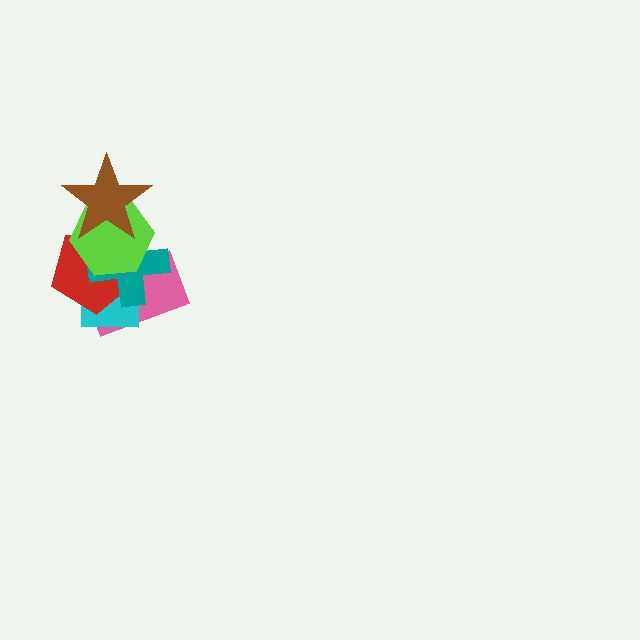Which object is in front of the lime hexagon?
The brown star is in front of the lime hexagon.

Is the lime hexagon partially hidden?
Yes, it is partially covered by another shape.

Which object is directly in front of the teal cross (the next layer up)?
The lime hexagon is directly in front of the teal cross.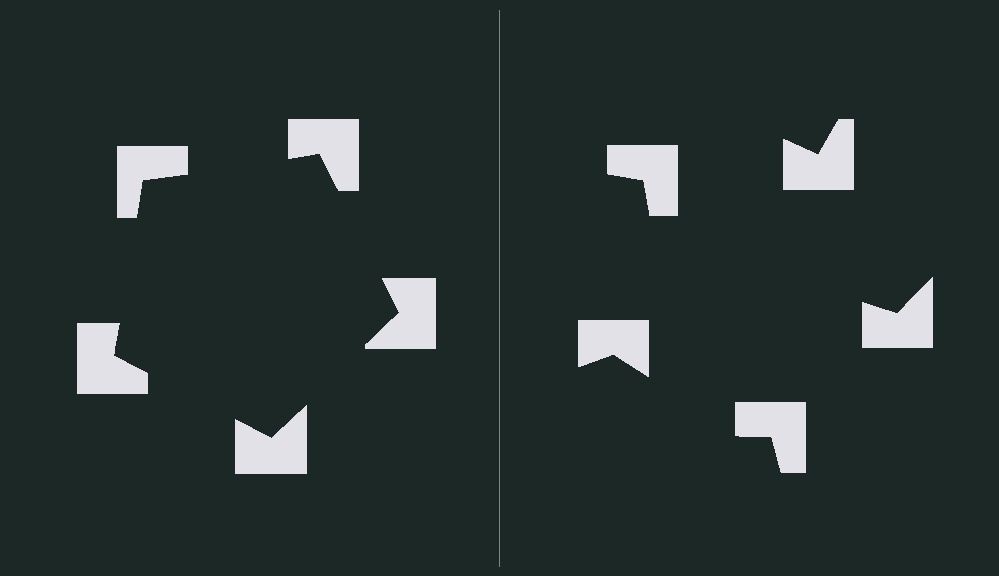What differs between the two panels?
The notched squares are positioned identically on both sides; only the wedge orientations differ. On the left they align to a pentagon; on the right they are misaligned.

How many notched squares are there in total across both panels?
10 — 5 on each side.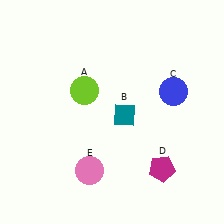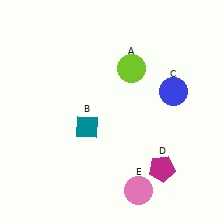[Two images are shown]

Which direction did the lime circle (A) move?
The lime circle (A) moved right.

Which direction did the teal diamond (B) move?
The teal diamond (B) moved left.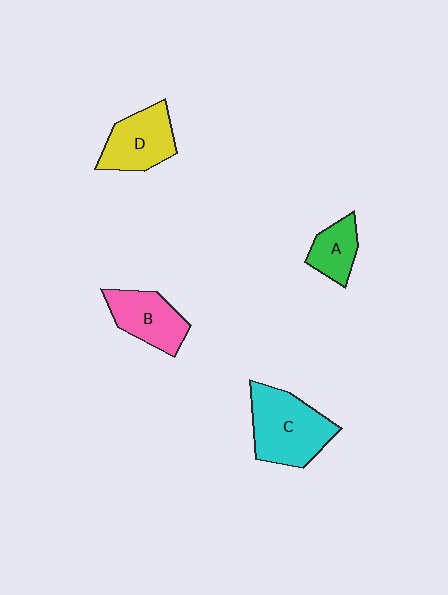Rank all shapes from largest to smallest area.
From largest to smallest: C (cyan), D (yellow), B (pink), A (green).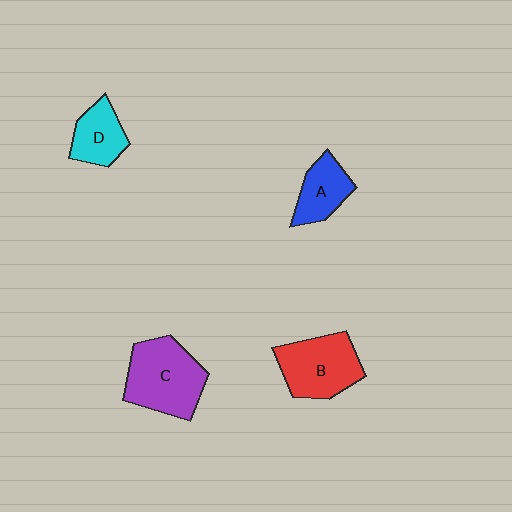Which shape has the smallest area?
Shape D (cyan).